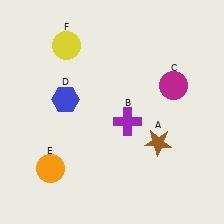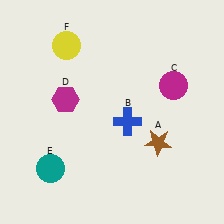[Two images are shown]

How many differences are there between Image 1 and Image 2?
There are 3 differences between the two images.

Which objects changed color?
B changed from purple to blue. D changed from blue to magenta. E changed from orange to teal.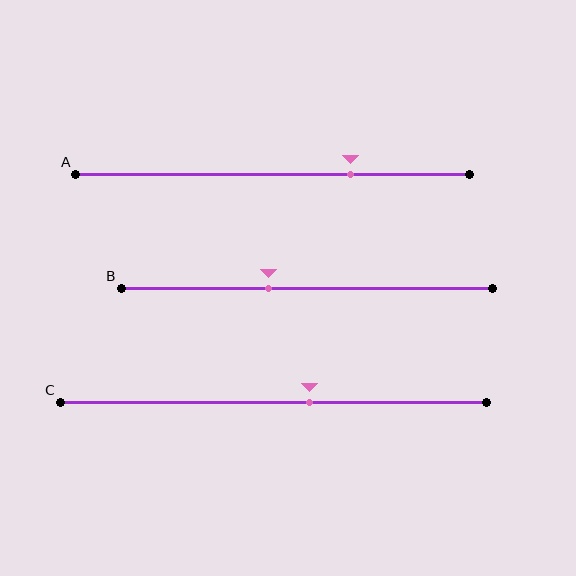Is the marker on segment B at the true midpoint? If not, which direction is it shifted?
No, the marker on segment B is shifted to the left by about 10% of the segment length.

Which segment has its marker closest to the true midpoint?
Segment C has its marker closest to the true midpoint.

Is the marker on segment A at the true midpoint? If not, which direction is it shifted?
No, the marker on segment A is shifted to the right by about 20% of the segment length.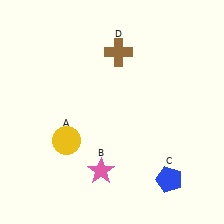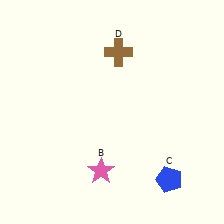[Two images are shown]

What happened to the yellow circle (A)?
The yellow circle (A) was removed in Image 2. It was in the bottom-left area of Image 1.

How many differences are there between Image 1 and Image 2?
There is 1 difference between the two images.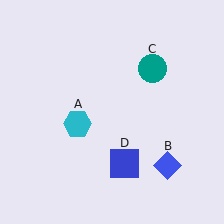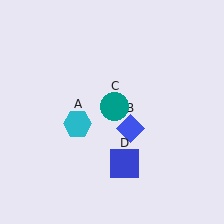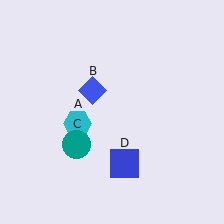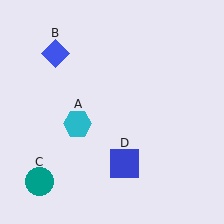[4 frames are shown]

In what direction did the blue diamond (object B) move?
The blue diamond (object B) moved up and to the left.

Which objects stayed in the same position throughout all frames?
Cyan hexagon (object A) and blue square (object D) remained stationary.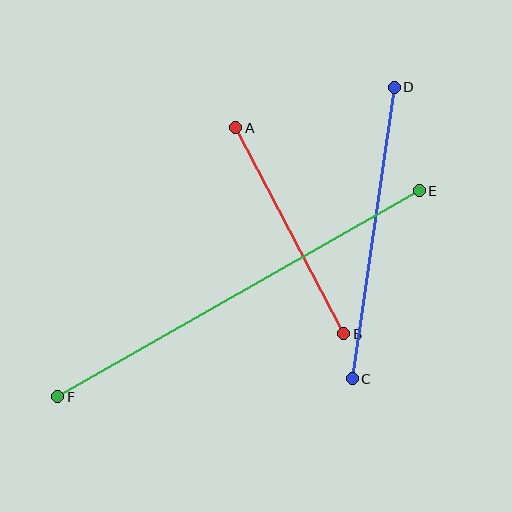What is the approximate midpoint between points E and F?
The midpoint is at approximately (238, 294) pixels.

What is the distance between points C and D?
The distance is approximately 295 pixels.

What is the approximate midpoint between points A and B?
The midpoint is at approximately (290, 231) pixels.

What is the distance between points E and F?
The distance is approximately 416 pixels.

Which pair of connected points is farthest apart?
Points E and F are farthest apart.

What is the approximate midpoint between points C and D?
The midpoint is at approximately (373, 233) pixels.